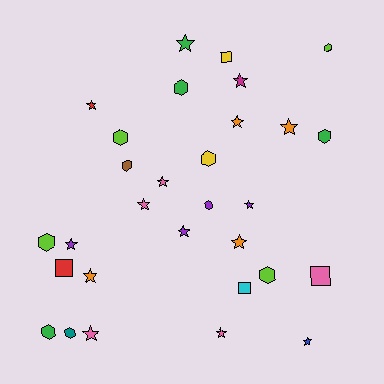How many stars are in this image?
There are 15 stars.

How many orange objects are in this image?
There are 4 orange objects.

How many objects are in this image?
There are 30 objects.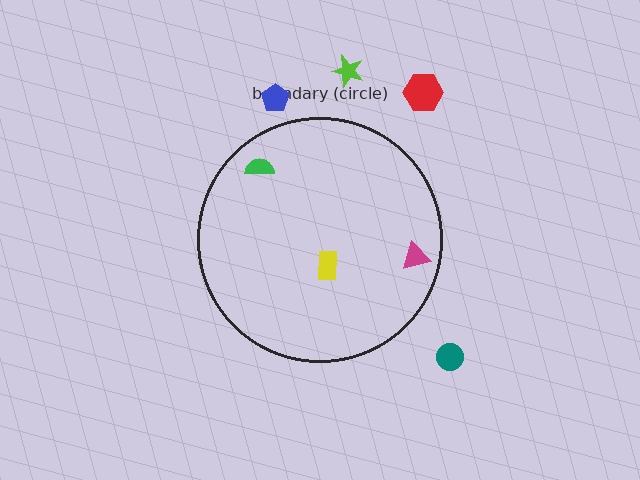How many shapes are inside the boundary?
3 inside, 4 outside.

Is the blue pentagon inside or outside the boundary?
Outside.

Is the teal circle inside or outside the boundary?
Outside.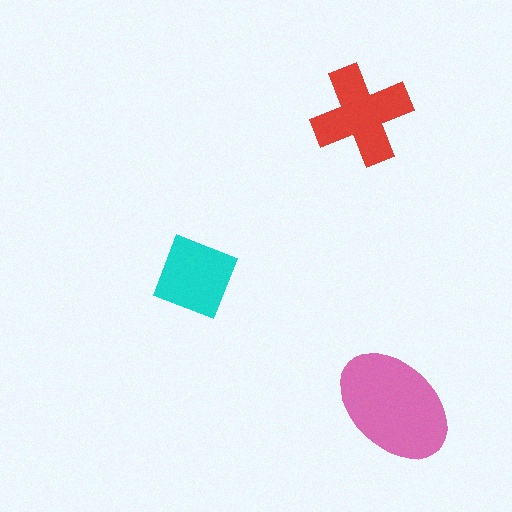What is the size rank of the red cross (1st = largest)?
2nd.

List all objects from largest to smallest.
The pink ellipse, the red cross, the cyan square.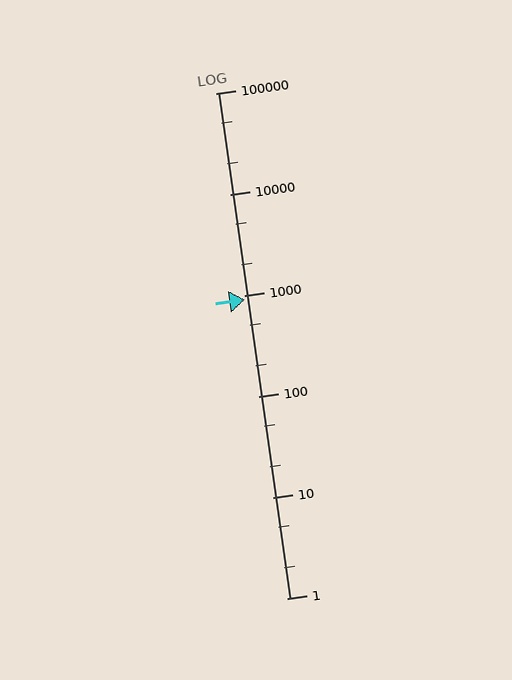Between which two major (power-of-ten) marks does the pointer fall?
The pointer is between 100 and 1000.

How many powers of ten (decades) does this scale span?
The scale spans 5 decades, from 1 to 100000.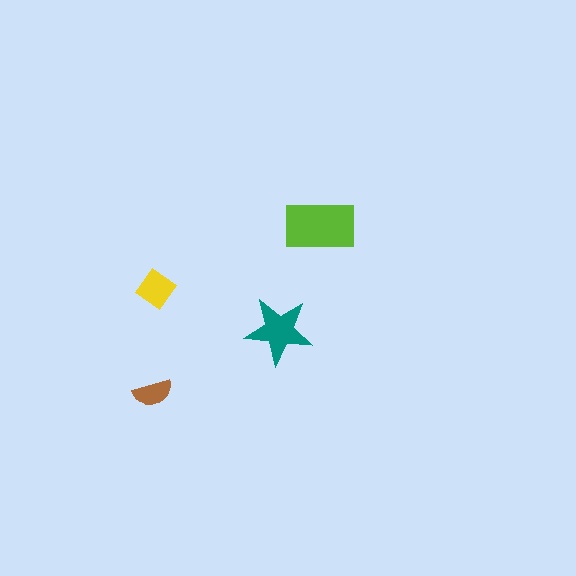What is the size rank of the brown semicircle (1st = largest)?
4th.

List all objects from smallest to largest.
The brown semicircle, the yellow diamond, the teal star, the lime rectangle.